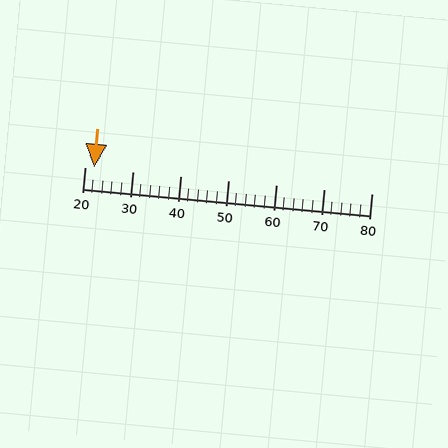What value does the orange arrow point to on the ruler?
The orange arrow points to approximately 22.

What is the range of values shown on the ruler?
The ruler shows values from 20 to 80.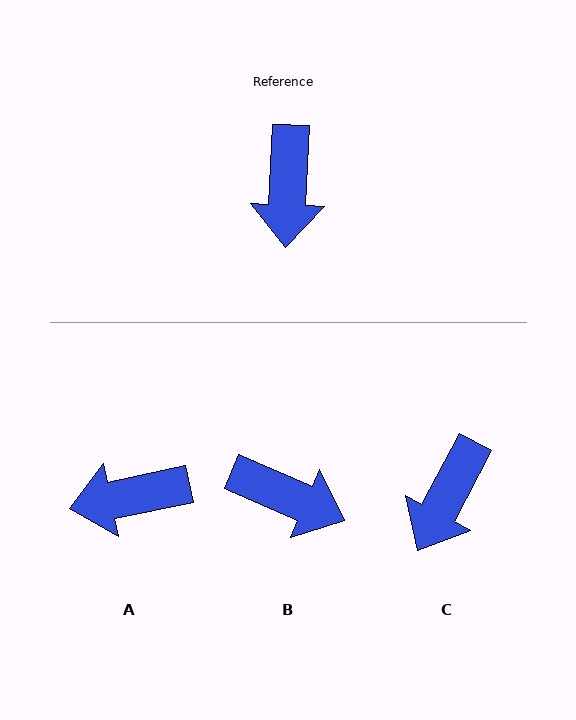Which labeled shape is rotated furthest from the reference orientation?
A, about 76 degrees away.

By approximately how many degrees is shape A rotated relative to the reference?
Approximately 76 degrees clockwise.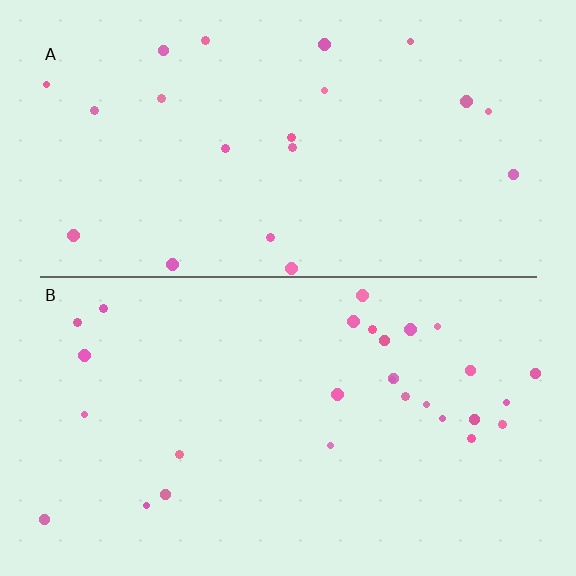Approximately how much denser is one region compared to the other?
Approximately 1.4× — region B over region A.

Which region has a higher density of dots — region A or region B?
B (the bottom).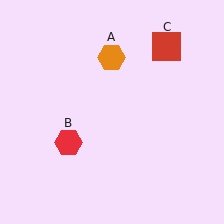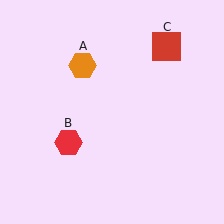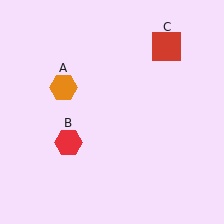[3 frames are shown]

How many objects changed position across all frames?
1 object changed position: orange hexagon (object A).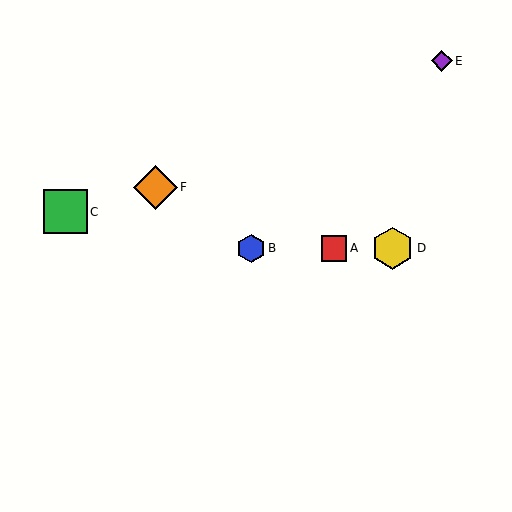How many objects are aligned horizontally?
3 objects (A, B, D) are aligned horizontally.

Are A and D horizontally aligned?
Yes, both are at y≈248.